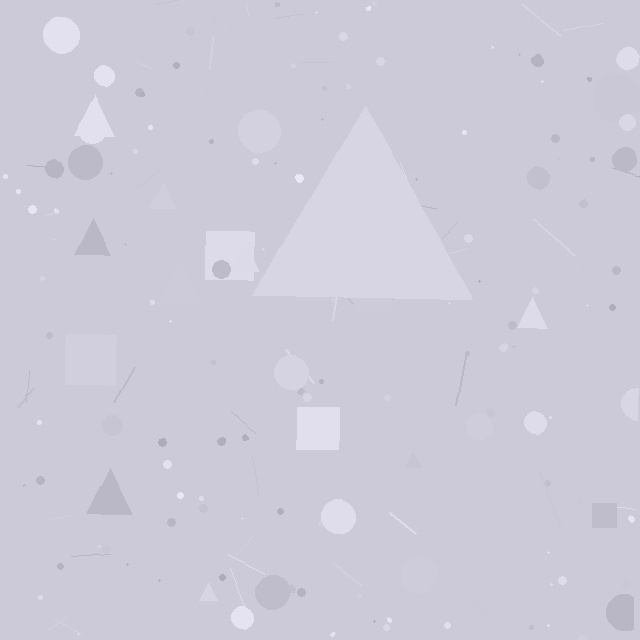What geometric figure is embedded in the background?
A triangle is embedded in the background.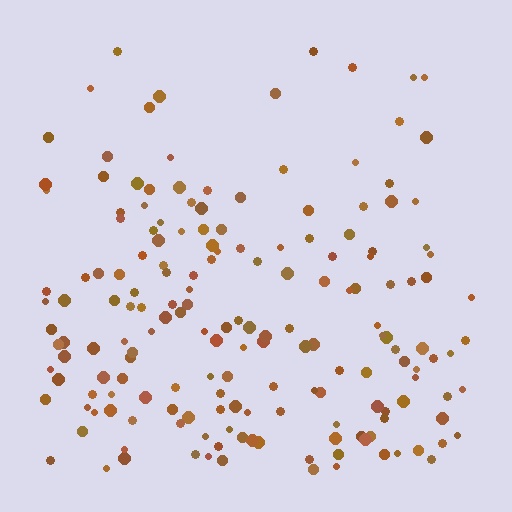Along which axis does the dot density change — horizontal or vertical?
Vertical.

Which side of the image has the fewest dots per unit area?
The top.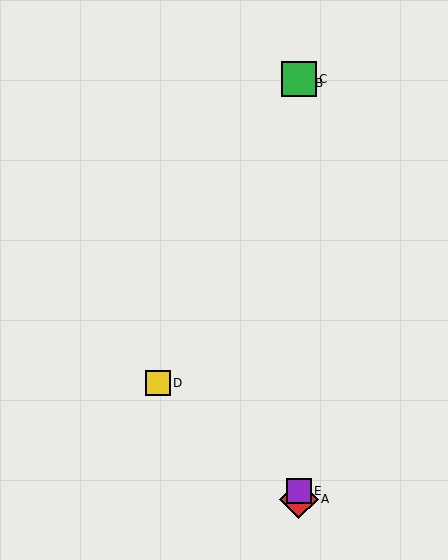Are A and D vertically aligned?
No, A is at x≈299 and D is at x≈158.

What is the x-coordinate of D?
Object D is at x≈158.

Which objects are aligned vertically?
Objects A, B, C, E are aligned vertically.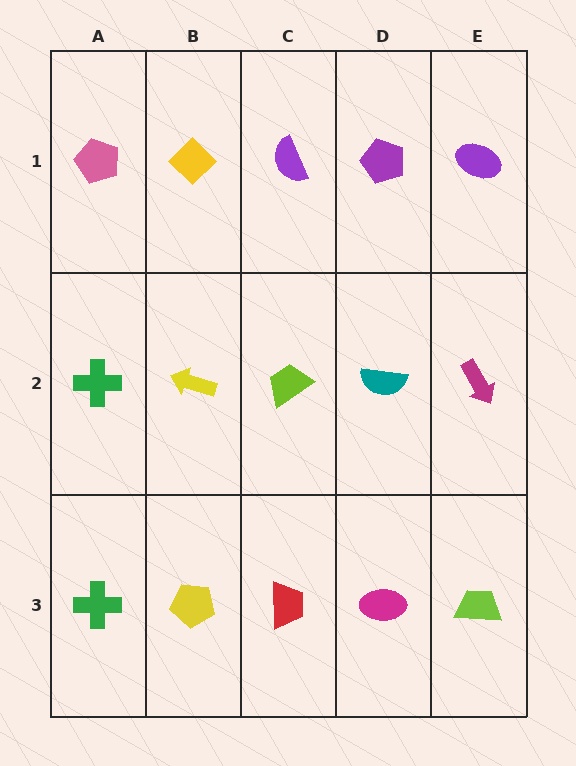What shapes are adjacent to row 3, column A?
A green cross (row 2, column A), a yellow pentagon (row 3, column B).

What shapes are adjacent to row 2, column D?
A purple pentagon (row 1, column D), a magenta ellipse (row 3, column D), a lime trapezoid (row 2, column C), a magenta arrow (row 2, column E).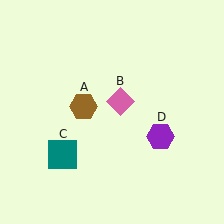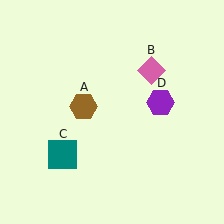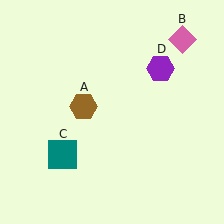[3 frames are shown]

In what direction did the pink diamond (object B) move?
The pink diamond (object B) moved up and to the right.